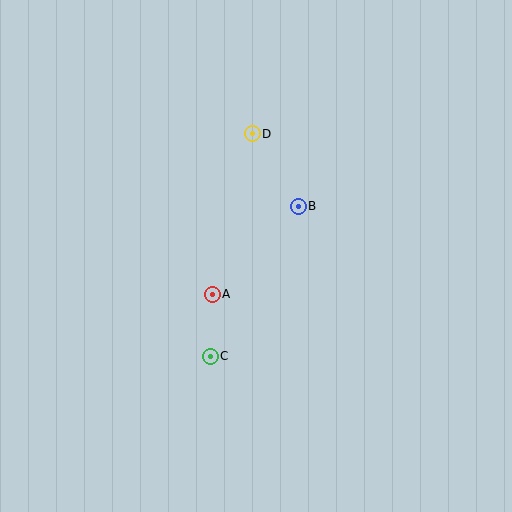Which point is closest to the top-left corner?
Point D is closest to the top-left corner.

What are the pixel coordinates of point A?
Point A is at (212, 294).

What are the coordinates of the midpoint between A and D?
The midpoint between A and D is at (232, 214).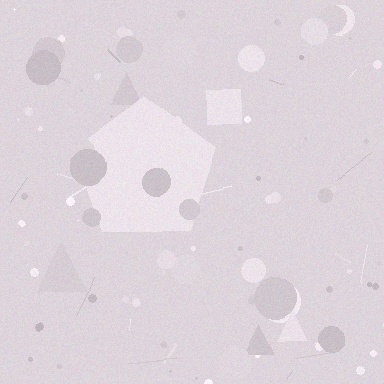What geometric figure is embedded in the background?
A pentagon is embedded in the background.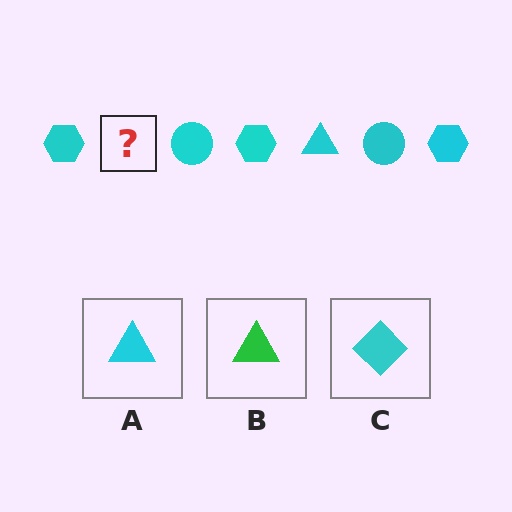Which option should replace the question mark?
Option A.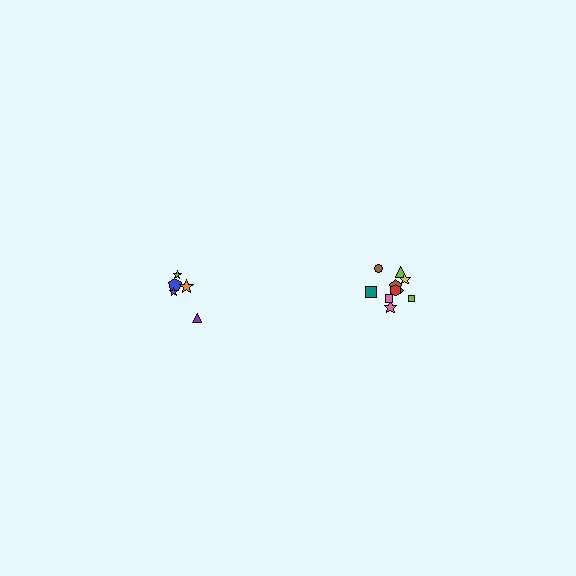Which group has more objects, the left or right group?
The right group.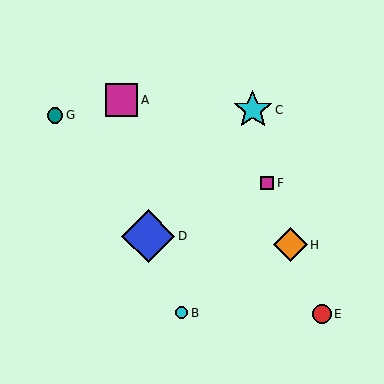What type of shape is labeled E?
Shape E is a red circle.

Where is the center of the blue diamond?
The center of the blue diamond is at (148, 236).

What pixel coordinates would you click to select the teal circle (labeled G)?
Click at (55, 116) to select the teal circle G.